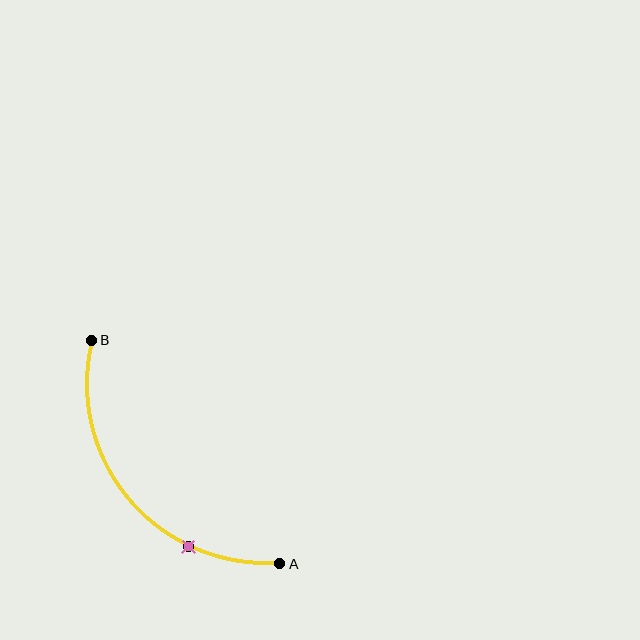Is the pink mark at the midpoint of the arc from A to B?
No. The pink mark lies on the arc but is closer to endpoint A. The arc midpoint would be at the point on the curve equidistant along the arc from both A and B.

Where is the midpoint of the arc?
The arc midpoint is the point on the curve farthest from the straight line joining A and B. It sits below and to the left of that line.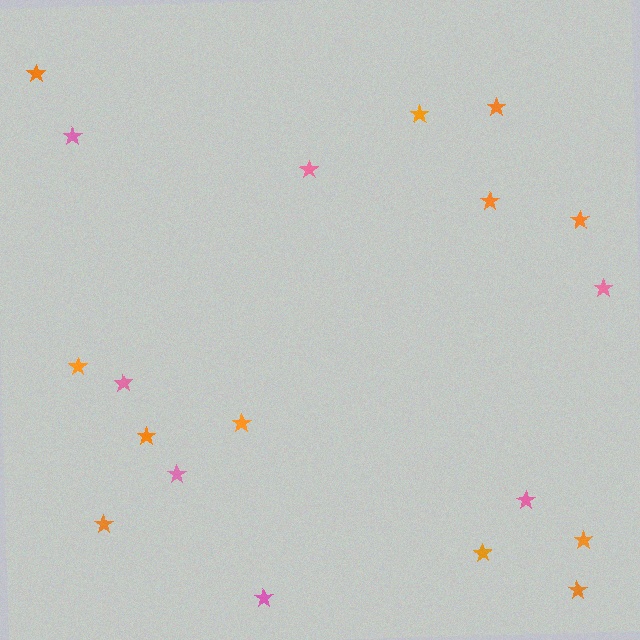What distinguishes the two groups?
There are 2 groups: one group of pink stars (7) and one group of orange stars (12).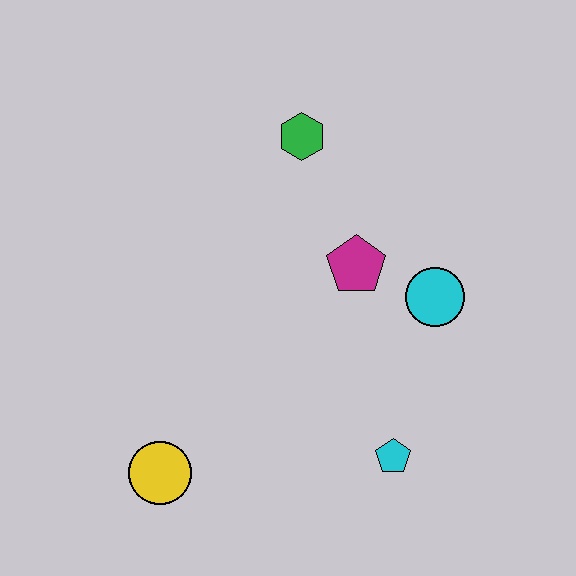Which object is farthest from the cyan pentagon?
The green hexagon is farthest from the cyan pentagon.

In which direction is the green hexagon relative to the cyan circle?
The green hexagon is above the cyan circle.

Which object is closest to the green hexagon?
The magenta pentagon is closest to the green hexagon.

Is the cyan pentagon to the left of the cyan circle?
Yes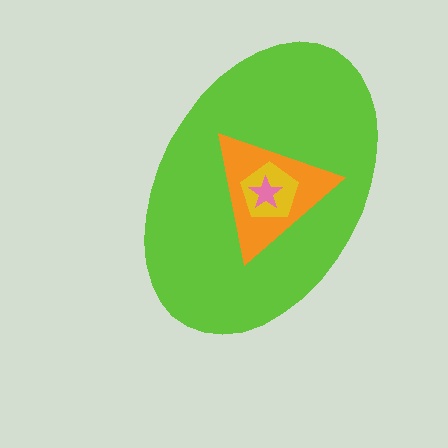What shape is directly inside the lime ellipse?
The orange triangle.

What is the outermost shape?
The lime ellipse.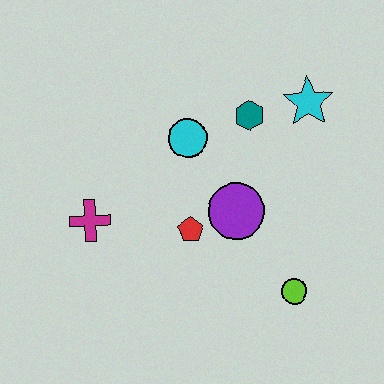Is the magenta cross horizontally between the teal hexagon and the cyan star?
No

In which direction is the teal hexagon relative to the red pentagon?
The teal hexagon is above the red pentagon.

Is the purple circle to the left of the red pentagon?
No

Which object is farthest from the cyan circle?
The lime circle is farthest from the cyan circle.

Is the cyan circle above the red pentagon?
Yes